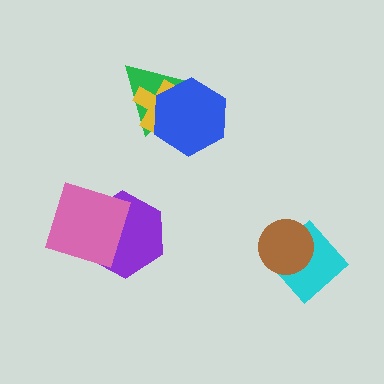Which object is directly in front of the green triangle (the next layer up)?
The yellow cross is directly in front of the green triangle.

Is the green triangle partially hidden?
Yes, it is partially covered by another shape.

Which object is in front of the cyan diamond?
The brown circle is in front of the cyan diamond.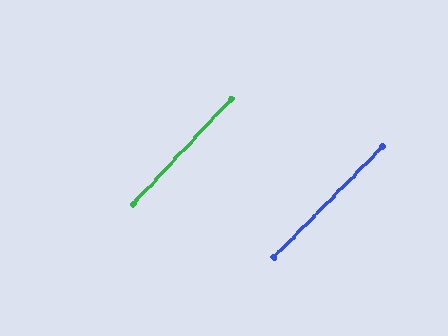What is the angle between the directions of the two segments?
Approximately 1 degree.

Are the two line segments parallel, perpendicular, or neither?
Parallel — their directions differ by only 1.3°.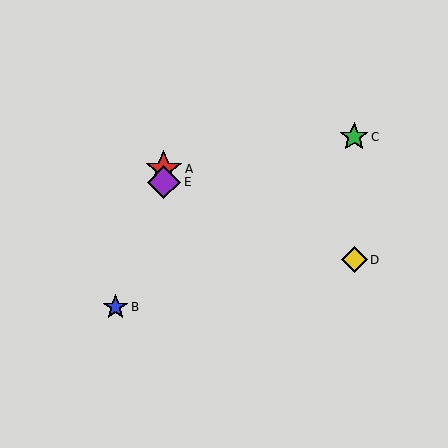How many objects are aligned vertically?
2 objects (A, E) are aligned vertically.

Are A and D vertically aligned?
No, A is at x≈164 and D is at x≈354.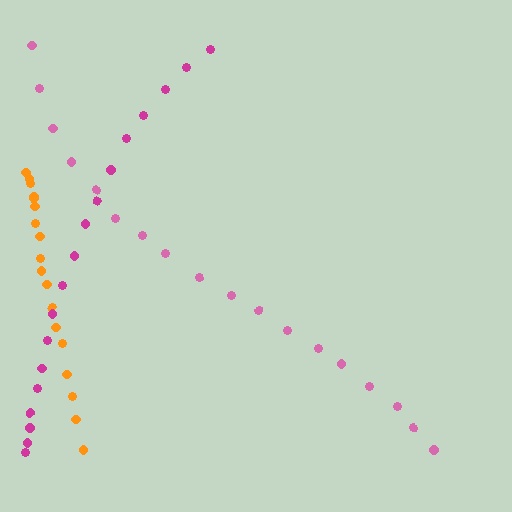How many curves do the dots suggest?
There are 3 distinct paths.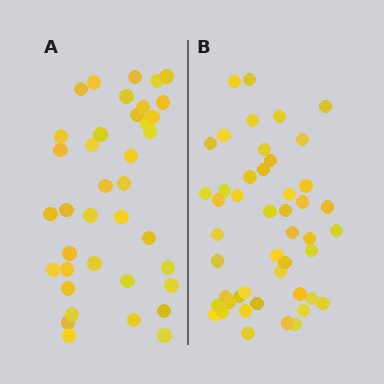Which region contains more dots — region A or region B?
Region B (the right region) has more dots.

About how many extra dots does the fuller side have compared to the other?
Region B has roughly 8 or so more dots than region A.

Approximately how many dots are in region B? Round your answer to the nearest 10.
About 50 dots. (The exact count is 47, which rounds to 50.)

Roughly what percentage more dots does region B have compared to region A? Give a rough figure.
About 25% more.